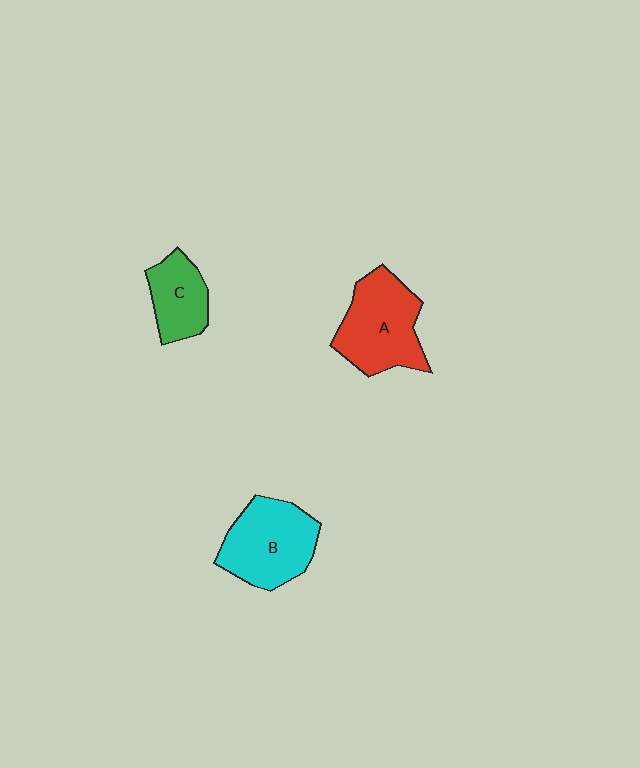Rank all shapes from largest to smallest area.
From largest to smallest: A (red), B (cyan), C (green).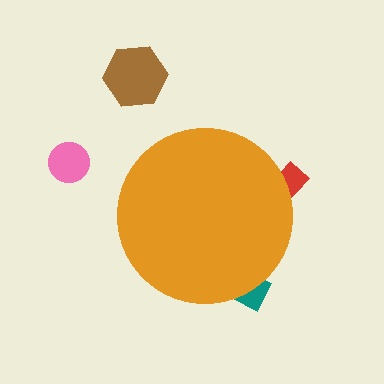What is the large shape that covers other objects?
An orange circle.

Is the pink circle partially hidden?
No, the pink circle is fully visible.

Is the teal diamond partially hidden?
Yes, the teal diamond is partially hidden behind the orange circle.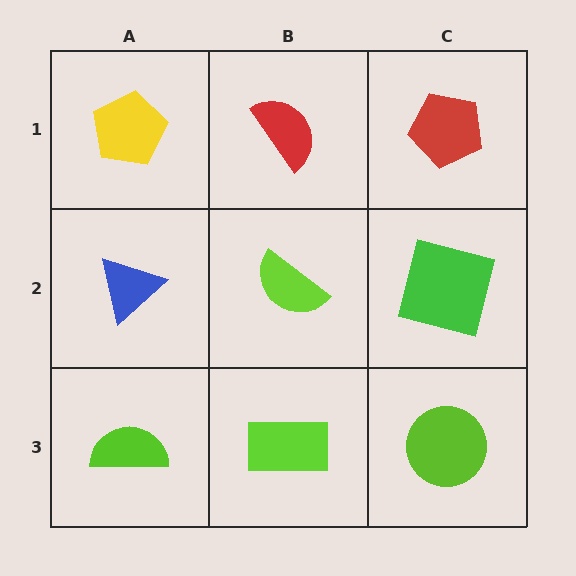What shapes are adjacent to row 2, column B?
A red semicircle (row 1, column B), a lime rectangle (row 3, column B), a blue triangle (row 2, column A), a green square (row 2, column C).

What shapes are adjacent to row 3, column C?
A green square (row 2, column C), a lime rectangle (row 3, column B).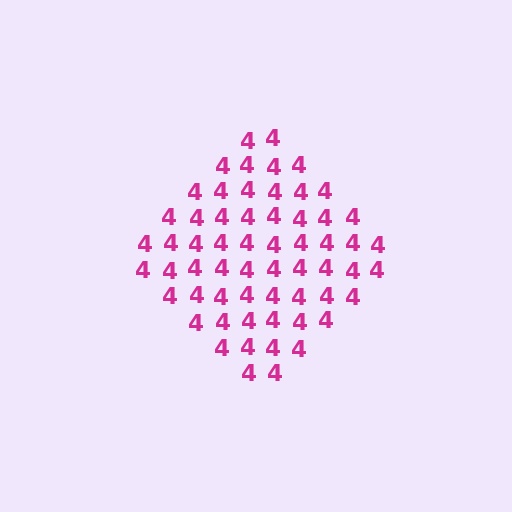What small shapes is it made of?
It is made of small digit 4's.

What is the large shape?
The large shape is a diamond.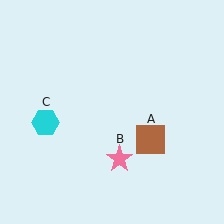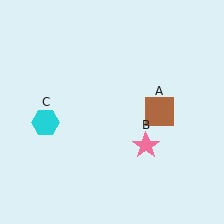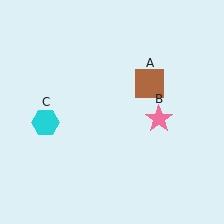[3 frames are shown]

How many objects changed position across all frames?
2 objects changed position: brown square (object A), pink star (object B).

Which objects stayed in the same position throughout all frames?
Cyan hexagon (object C) remained stationary.